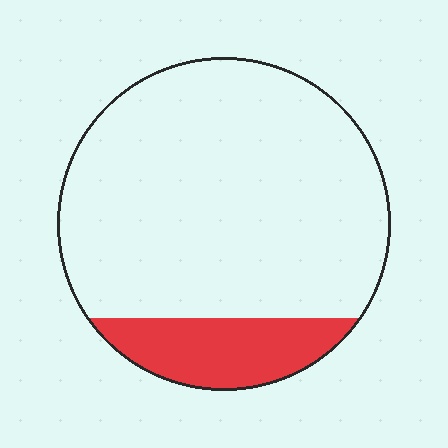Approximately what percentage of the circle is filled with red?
Approximately 15%.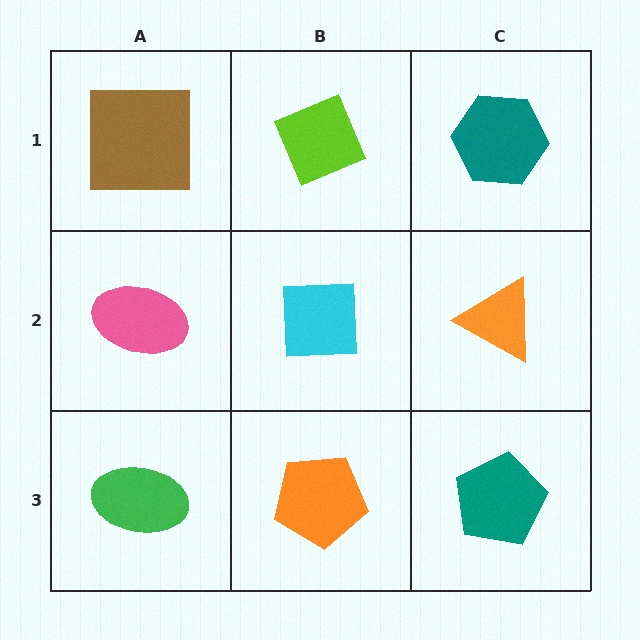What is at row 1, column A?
A brown square.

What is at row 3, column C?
A teal pentagon.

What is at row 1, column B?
A lime diamond.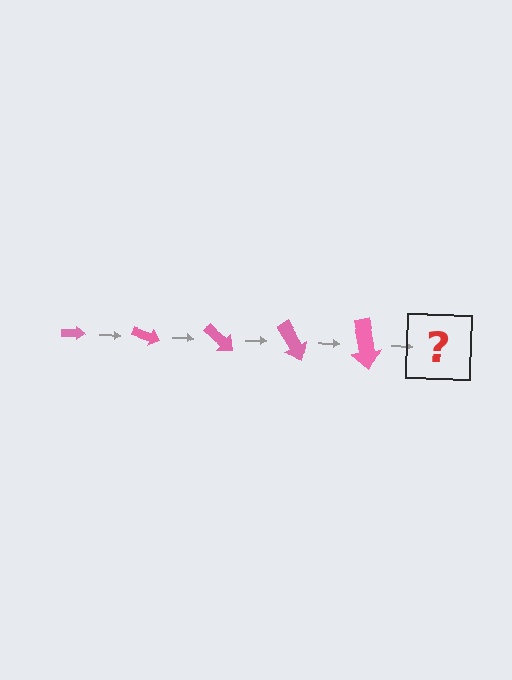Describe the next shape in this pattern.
It should be an arrow, larger than the previous one and rotated 100 degrees from the start.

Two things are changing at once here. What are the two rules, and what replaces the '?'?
The two rules are that the arrow grows larger each step and it rotates 20 degrees each step. The '?' should be an arrow, larger than the previous one and rotated 100 degrees from the start.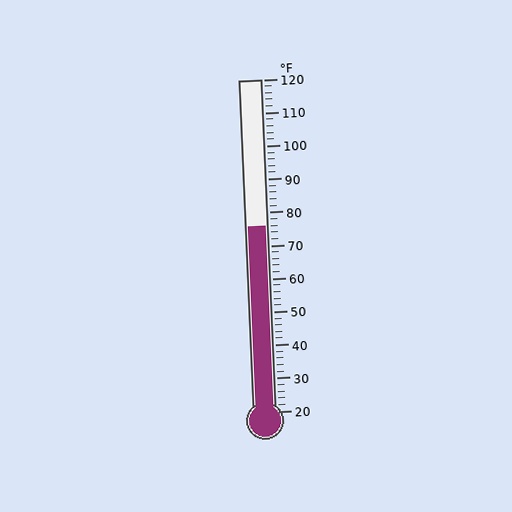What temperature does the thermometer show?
The thermometer shows approximately 76°F.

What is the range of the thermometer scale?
The thermometer scale ranges from 20°F to 120°F.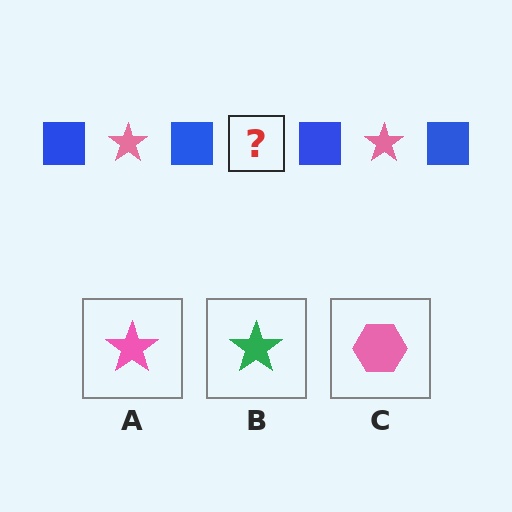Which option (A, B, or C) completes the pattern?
A.